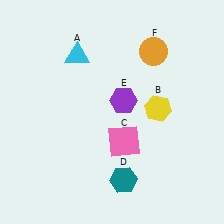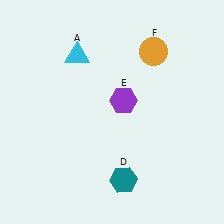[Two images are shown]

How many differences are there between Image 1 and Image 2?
There are 2 differences between the two images.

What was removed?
The pink square (C), the yellow hexagon (B) were removed in Image 2.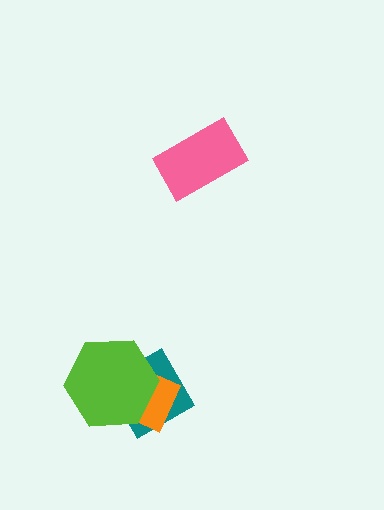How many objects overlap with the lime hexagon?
2 objects overlap with the lime hexagon.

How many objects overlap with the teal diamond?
2 objects overlap with the teal diamond.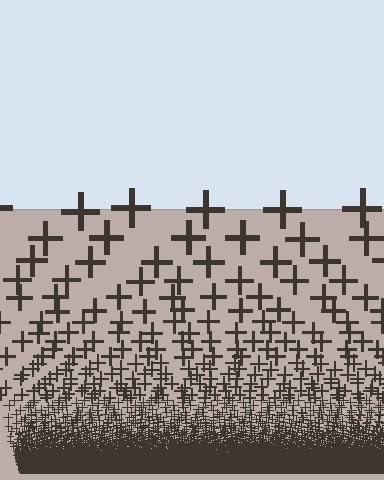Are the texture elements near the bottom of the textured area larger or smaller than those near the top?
Smaller. The gradient is inverted — elements near the bottom are smaller and denser.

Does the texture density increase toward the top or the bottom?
Density increases toward the bottom.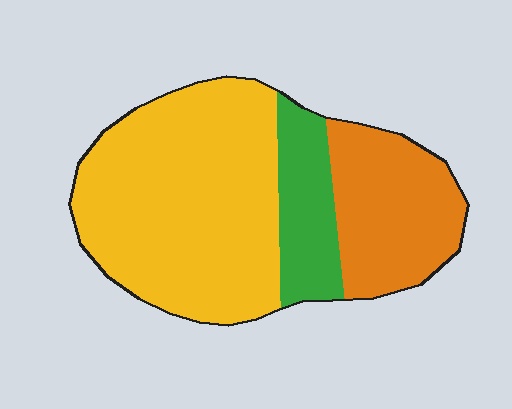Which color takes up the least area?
Green, at roughly 15%.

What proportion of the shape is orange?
Orange takes up about one quarter (1/4) of the shape.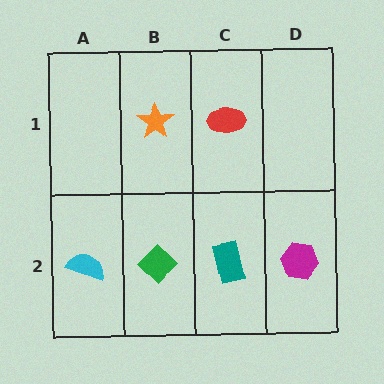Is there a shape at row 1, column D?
No, that cell is empty.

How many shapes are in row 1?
2 shapes.